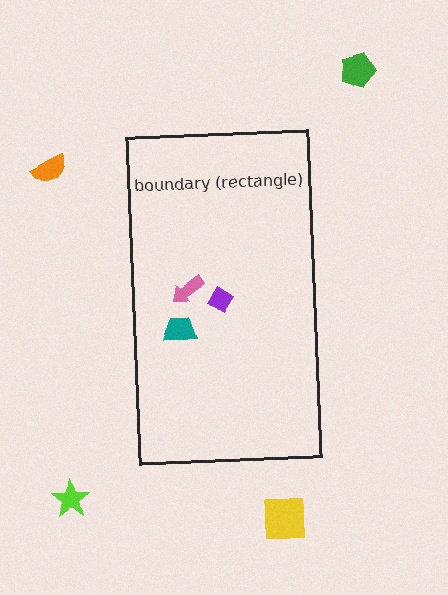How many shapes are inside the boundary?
3 inside, 4 outside.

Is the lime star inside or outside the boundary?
Outside.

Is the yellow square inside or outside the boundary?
Outside.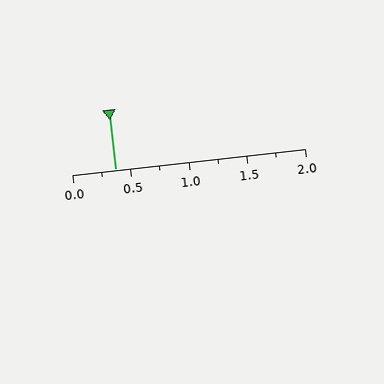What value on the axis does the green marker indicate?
The marker indicates approximately 0.38.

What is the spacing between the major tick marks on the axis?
The major ticks are spaced 0.5 apart.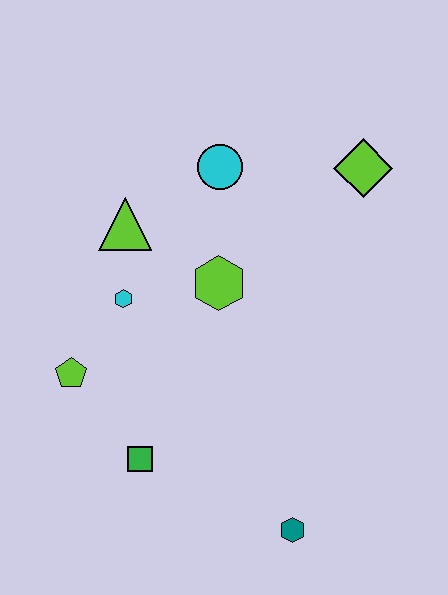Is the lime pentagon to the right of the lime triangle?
No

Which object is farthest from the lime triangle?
The teal hexagon is farthest from the lime triangle.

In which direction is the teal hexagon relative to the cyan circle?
The teal hexagon is below the cyan circle.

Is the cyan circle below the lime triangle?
No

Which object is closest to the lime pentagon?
The cyan hexagon is closest to the lime pentagon.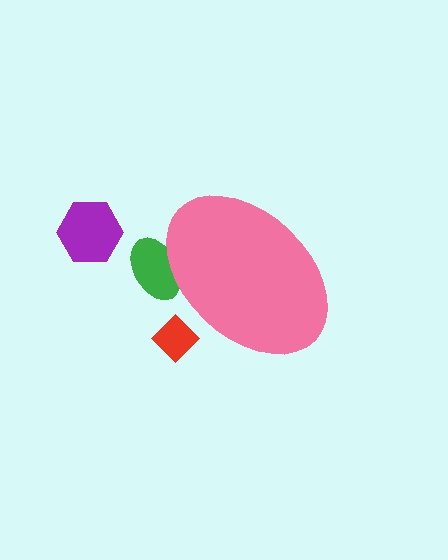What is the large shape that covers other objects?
A pink ellipse.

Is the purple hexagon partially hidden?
No, the purple hexagon is fully visible.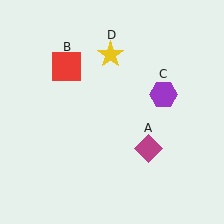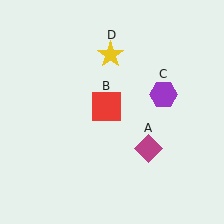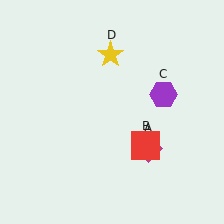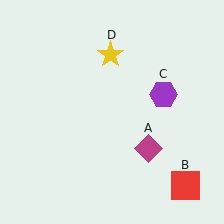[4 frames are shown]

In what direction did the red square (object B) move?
The red square (object B) moved down and to the right.